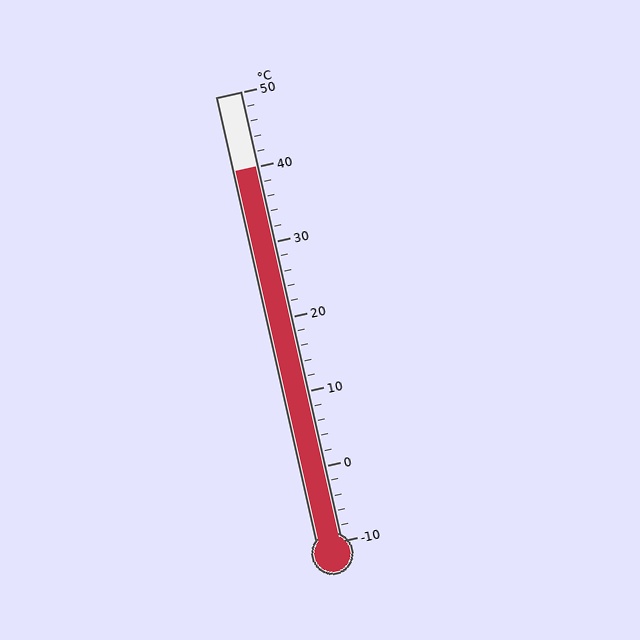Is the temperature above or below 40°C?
The temperature is at 40°C.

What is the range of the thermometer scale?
The thermometer scale ranges from -10°C to 50°C.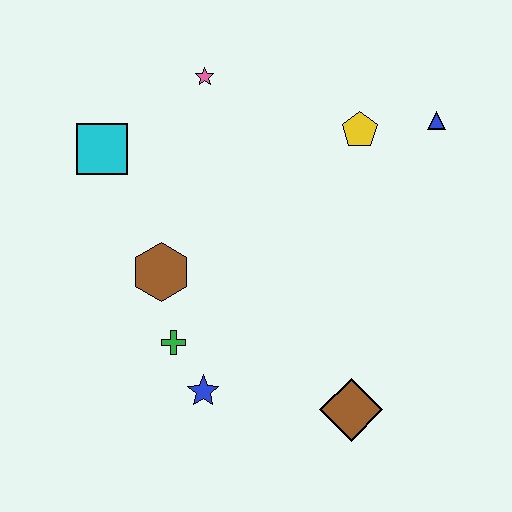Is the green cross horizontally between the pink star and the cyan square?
Yes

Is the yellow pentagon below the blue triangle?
Yes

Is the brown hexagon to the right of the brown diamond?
No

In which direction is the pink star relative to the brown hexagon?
The pink star is above the brown hexagon.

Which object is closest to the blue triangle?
The yellow pentagon is closest to the blue triangle.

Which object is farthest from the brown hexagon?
The blue triangle is farthest from the brown hexagon.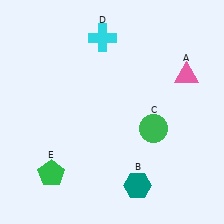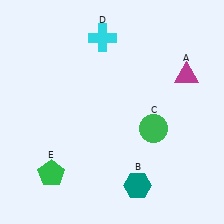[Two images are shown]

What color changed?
The triangle (A) changed from pink in Image 1 to magenta in Image 2.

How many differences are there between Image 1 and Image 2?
There is 1 difference between the two images.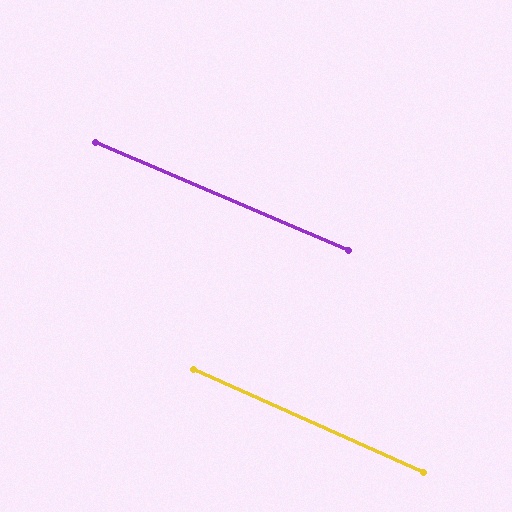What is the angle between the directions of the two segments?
Approximately 1 degree.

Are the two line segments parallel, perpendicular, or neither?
Parallel — their directions differ by only 1.2°.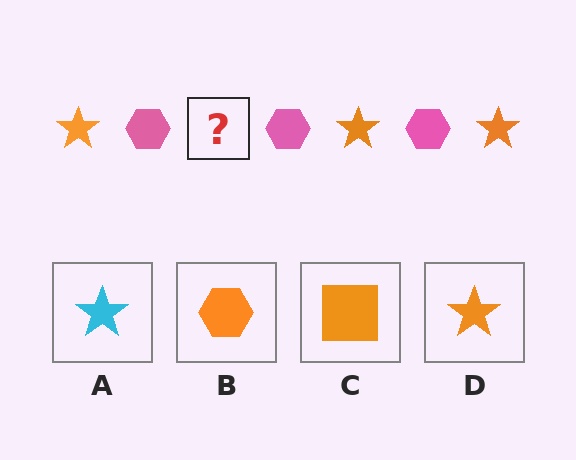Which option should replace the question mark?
Option D.